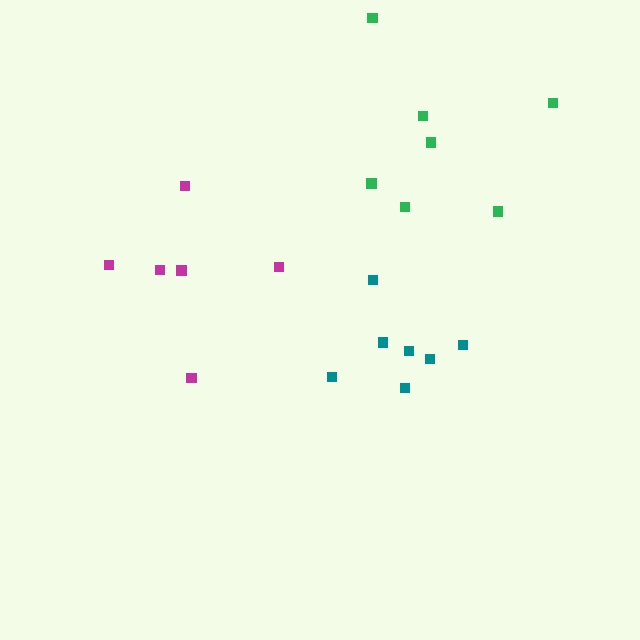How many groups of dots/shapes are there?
There are 3 groups.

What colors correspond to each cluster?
The clusters are colored: teal, magenta, green.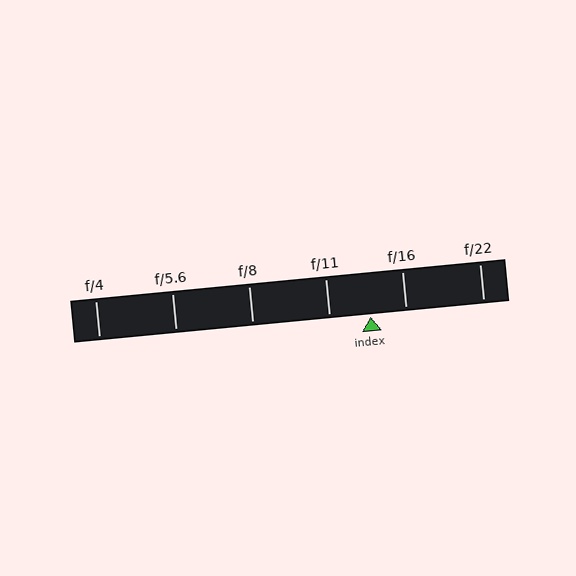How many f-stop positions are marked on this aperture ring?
There are 6 f-stop positions marked.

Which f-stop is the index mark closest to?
The index mark is closest to f/16.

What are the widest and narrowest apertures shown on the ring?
The widest aperture shown is f/4 and the narrowest is f/22.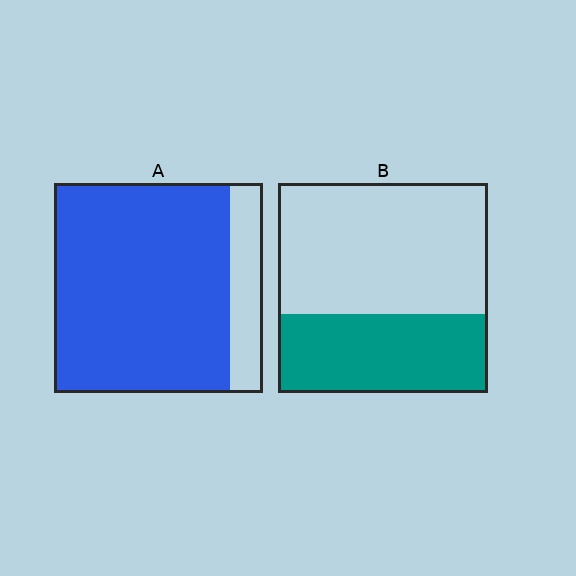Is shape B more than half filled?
No.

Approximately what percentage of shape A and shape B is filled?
A is approximately 85% and B is approximately 40%.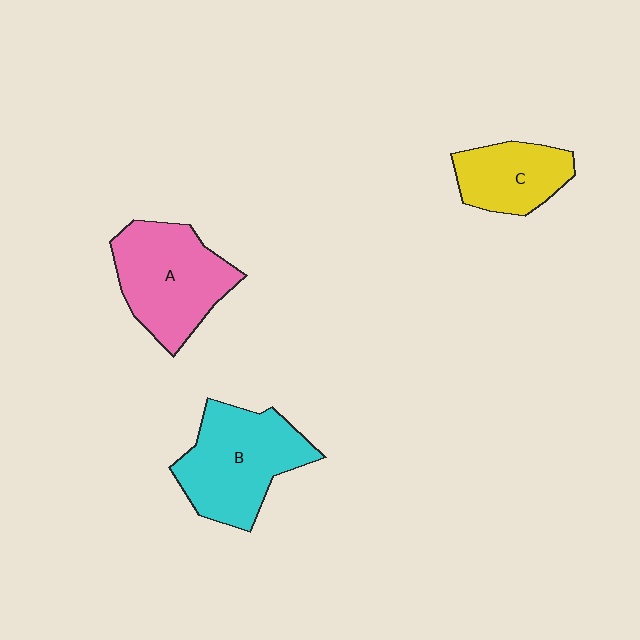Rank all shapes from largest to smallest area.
From largest to smallest: B (cyan), A (pink), C (yellow).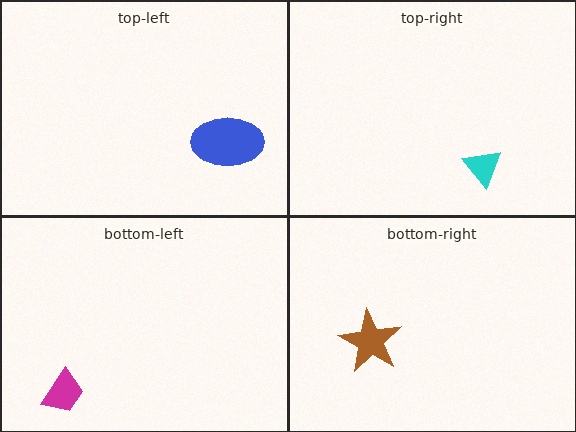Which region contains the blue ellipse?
The top-left region.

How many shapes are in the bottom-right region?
1.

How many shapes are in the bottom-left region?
1.